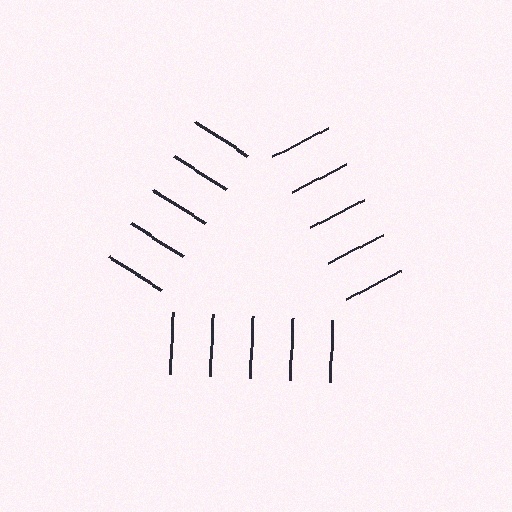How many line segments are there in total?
15 — 5 along each of the 3 edges.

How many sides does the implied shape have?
3 sides — the line-ends trace a triangle.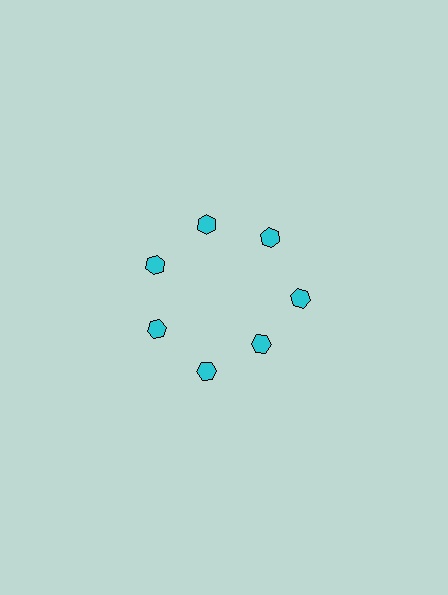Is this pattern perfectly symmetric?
No. The 7 cyan hexagons are arranged in a ring, but one element near the 5 o'clock position is pulled inward toward the center, breaking the 7-fold rotational symmetry.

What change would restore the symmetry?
The symmetry would be restored by moving it outward, back onto the ring so that all 7 hexagons sit at equal angles and equal distance from the center.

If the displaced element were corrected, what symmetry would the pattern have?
It would have 7-fold rotational symmetry — the pattern would map onto itself every 51 degrees.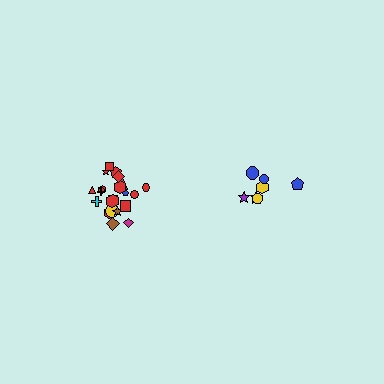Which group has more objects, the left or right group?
The left group.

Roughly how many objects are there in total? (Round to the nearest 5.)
Roughly 30 objects in total.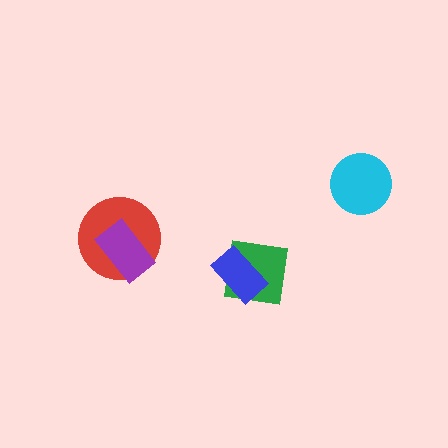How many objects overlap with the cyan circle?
0 objects overlap with the cyan circle.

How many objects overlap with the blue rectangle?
1 object overlaps with the blue rectangle.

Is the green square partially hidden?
Yes, it is partially covered by another shape.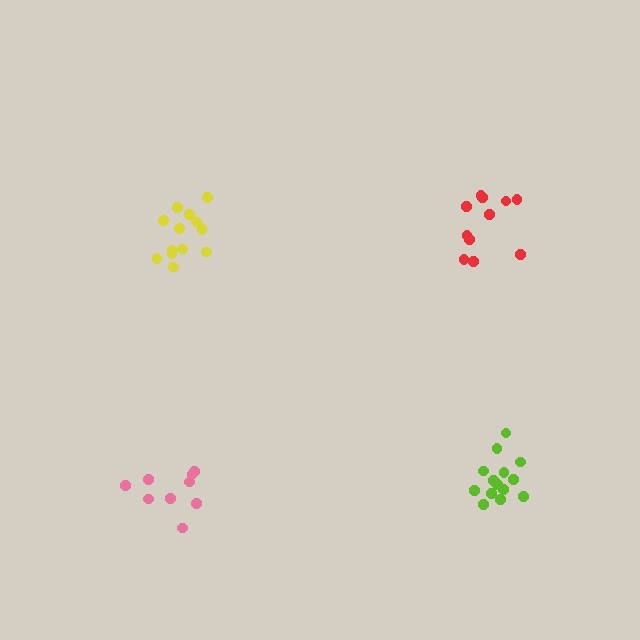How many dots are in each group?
Group 1: 14 dots, Group 2: 14 dots, Group 3: 11 dots, Group 4: 9 dots (48 total).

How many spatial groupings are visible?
There are 4 spatial groupings.